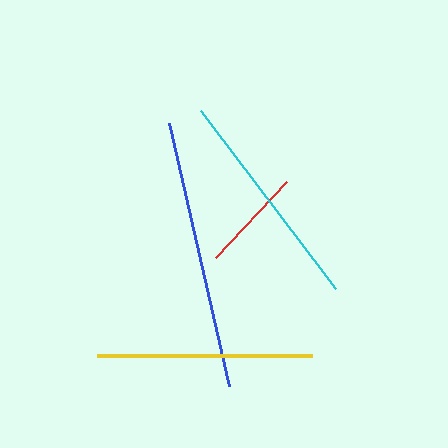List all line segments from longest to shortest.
From longest to shortest: blue, cyan, yellow, red.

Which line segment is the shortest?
The red line is the shortest at approximately 104 pixels.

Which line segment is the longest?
The blue line is the longest at approximately 270 pixels.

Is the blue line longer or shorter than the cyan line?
The blue line is longer than the cyan line.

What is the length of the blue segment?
The blue segment is approximately 270 pixels long.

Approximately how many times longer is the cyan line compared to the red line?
The cyan line is approximately 2.1 times the length of the red line.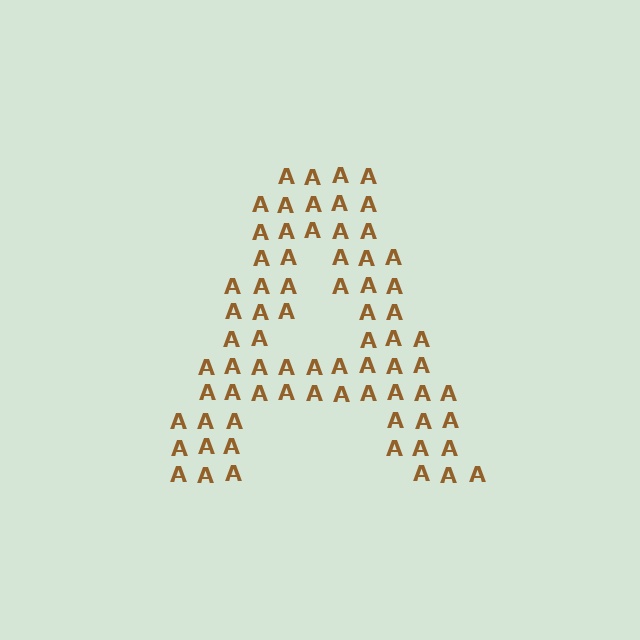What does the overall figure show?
The overall figure shows the letter A.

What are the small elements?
The small elements are letter A's.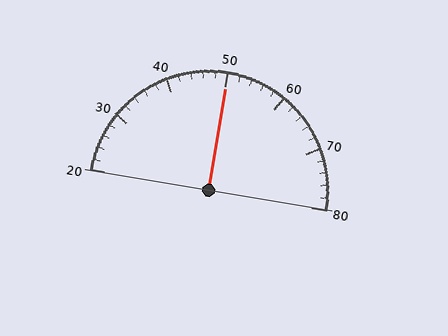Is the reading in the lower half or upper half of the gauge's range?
The reading is in the upper half of the range (20 to 80).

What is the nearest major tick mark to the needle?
The nearest major tick mark is 50.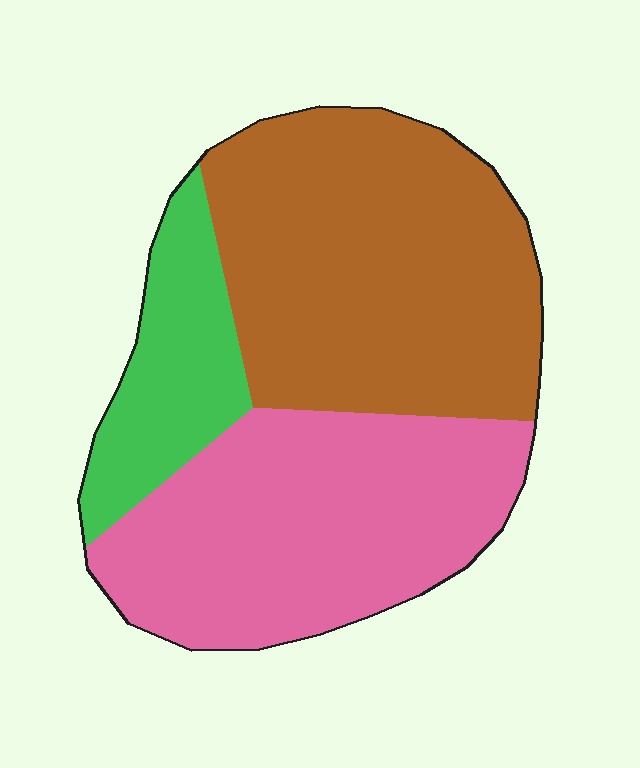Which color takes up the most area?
Brown, at roughly 45%.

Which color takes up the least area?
Green, at roughly 15%.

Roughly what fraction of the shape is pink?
Pink covers 39% of the shape.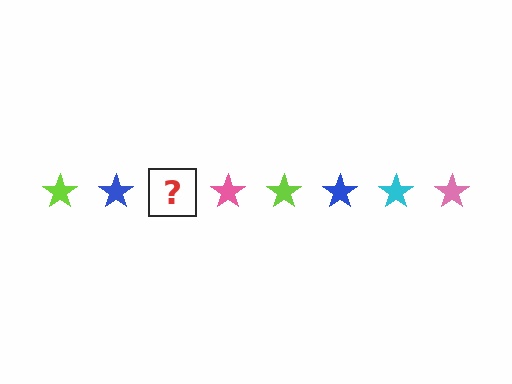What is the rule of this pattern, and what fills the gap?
The rule is that the pattern cycles through lime, blue, cyan, pink stars. The gap should be filled with a cyan star.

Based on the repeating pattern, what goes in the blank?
The blank should be a cyan star.